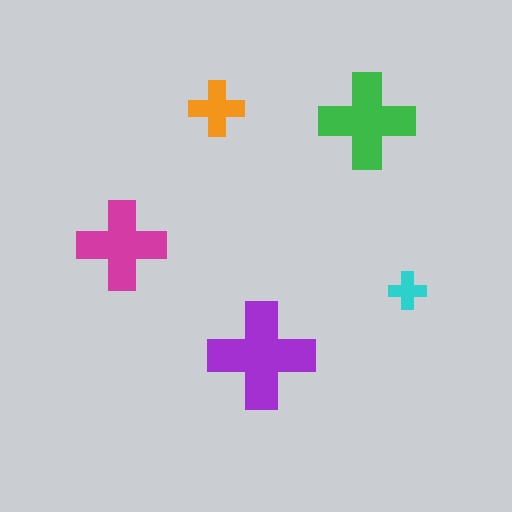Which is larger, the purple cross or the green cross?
The purple one.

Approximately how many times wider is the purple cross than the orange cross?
About 2 times wider.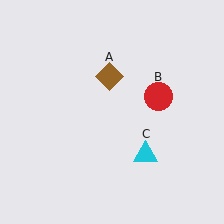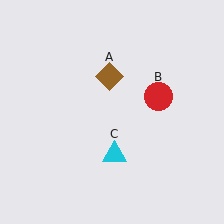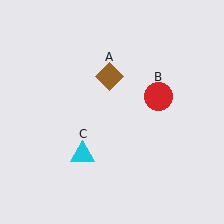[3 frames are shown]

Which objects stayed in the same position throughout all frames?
Brown diamond (object A) and red circle (object B) remained stationary.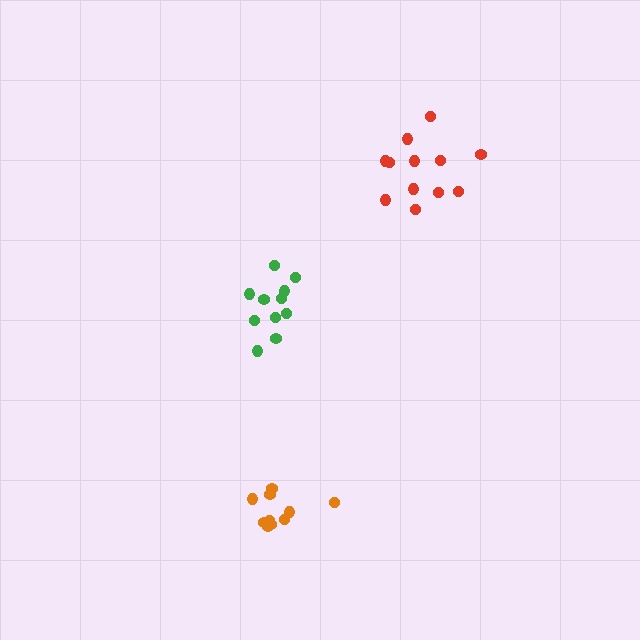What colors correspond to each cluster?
The clusters are colored: green, red, orange.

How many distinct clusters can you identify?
There are 3 distinct clusters.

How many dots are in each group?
Group 1: 11 dots, Group 2: 12 dots, Group 3: 10 dots (33 total).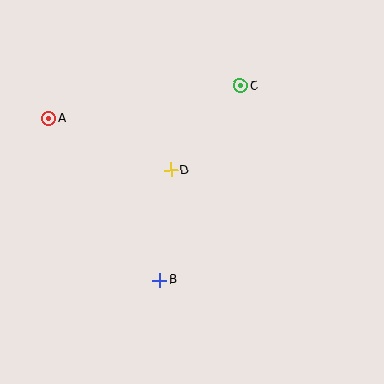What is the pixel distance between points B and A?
The distance between B and A is 196 pixels.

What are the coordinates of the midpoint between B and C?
The midpoint between B and C is at (200, 183).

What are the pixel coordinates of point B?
Point B is at (160, 280).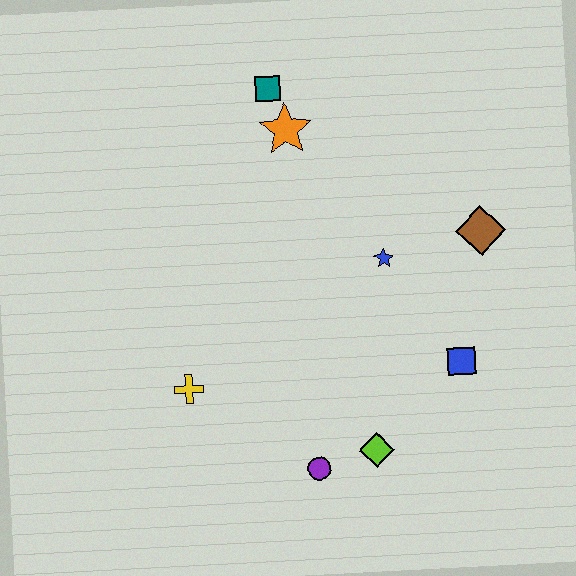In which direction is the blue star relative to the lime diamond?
The blue star is above the lime diamond.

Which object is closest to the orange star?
The teal square is closest to the orange star.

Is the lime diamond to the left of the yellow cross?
No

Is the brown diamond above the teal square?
No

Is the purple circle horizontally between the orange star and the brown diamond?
Yes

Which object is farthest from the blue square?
The teal square is farthest from the blue square.